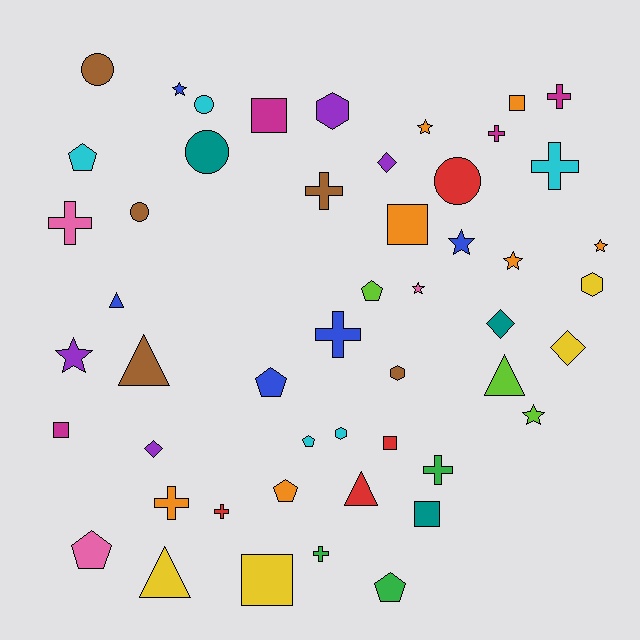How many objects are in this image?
There are 50 objects.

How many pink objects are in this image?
There are 3 pink objects.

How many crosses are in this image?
There are 10 crosses.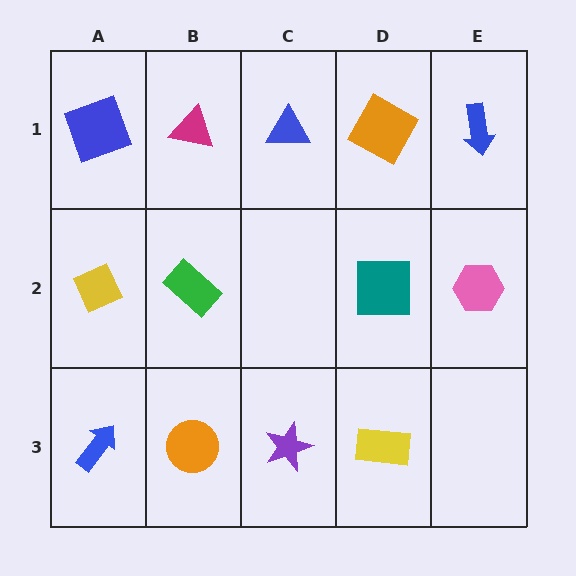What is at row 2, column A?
A yellow diamond.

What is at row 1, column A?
A blue square.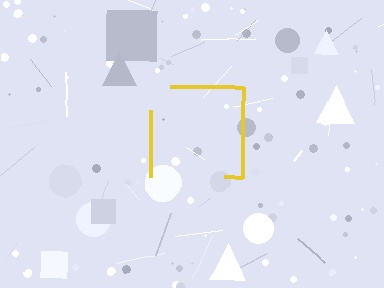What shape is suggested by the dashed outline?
The dashed outline suggests a square.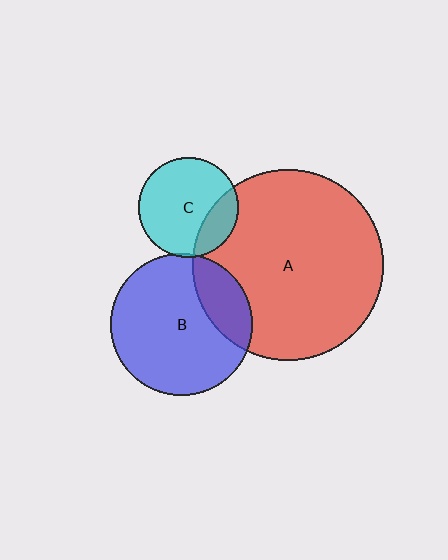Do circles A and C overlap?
Yes.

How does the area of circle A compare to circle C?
Approximately 3.7 times.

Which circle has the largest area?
Circle A (red).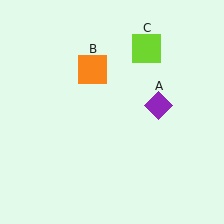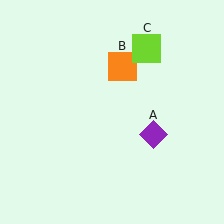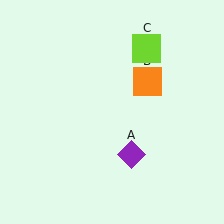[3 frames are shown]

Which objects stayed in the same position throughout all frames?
Lime square (object C) remained stationary.